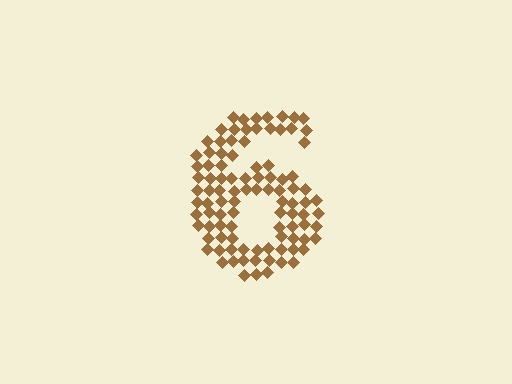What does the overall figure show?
The overall figure shows the digit 6.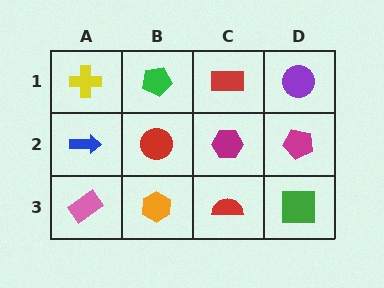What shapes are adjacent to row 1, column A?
A blue arrow (row 2, column A), a green pentagon (row 1, column B).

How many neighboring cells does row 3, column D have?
2.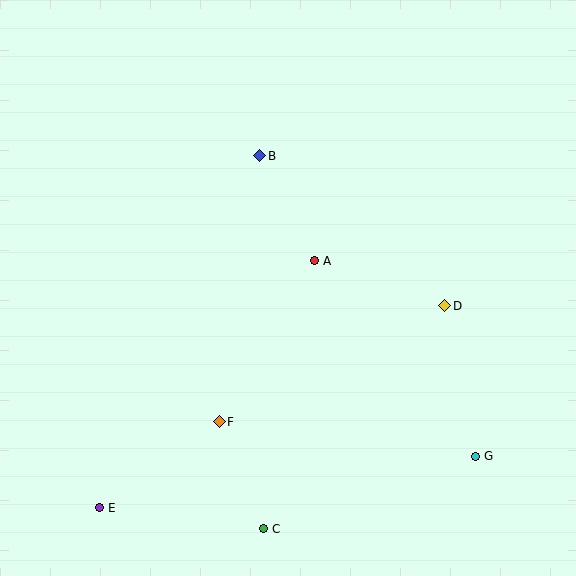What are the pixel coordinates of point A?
Point A is at (315, 261).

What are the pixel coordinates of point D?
Point D is at (445, 306).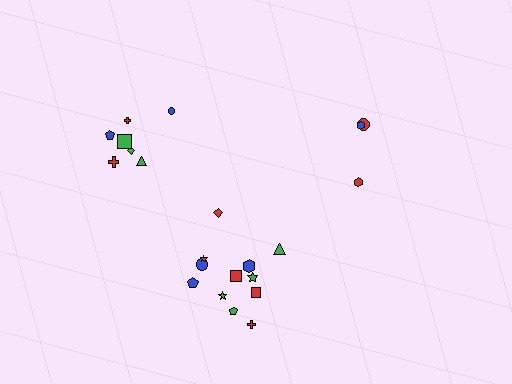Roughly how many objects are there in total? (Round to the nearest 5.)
Roughly 25 objects in total.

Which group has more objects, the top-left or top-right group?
The top-left group.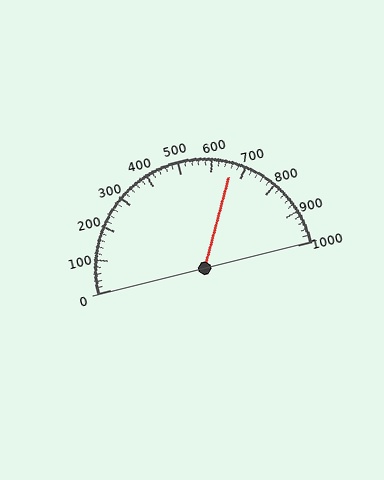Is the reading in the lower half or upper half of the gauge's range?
The reading is in the upper half of the range (0 to 1000).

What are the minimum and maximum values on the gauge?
The gauge ranges from 0 to 1000.